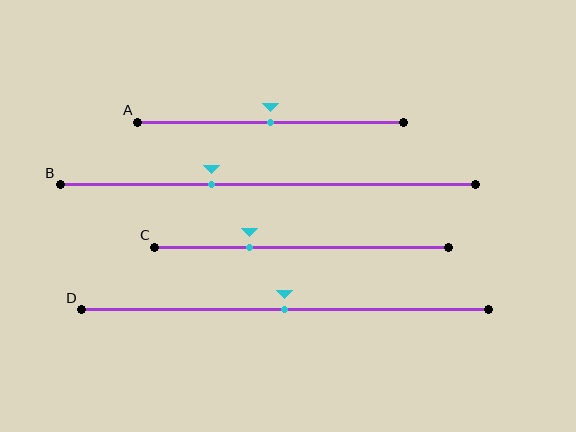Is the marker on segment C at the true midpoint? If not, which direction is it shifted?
No, the marker on segment C is shifted to the left by about 18% of the segment length.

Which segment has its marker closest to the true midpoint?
Segment A has its marker closest to the true midpoint.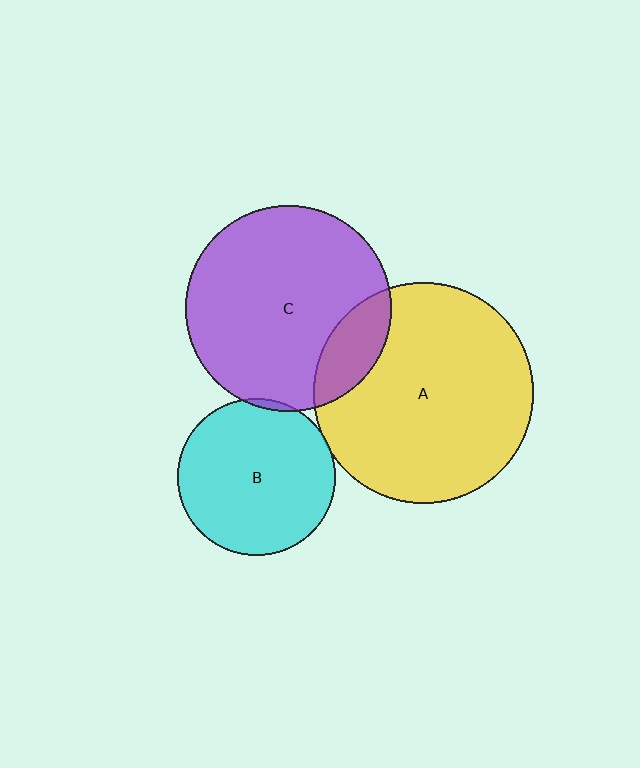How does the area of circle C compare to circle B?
Approximately 1.7 times.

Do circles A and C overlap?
Yes.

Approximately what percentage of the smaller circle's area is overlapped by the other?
Approximately 15%.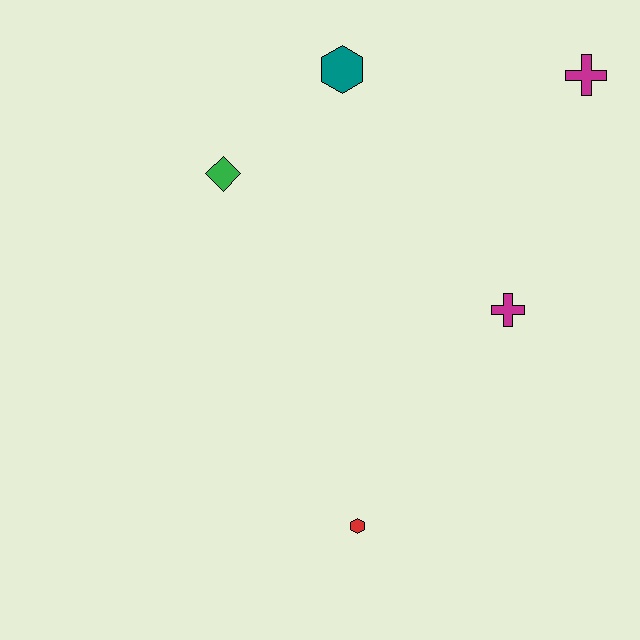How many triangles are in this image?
There are no triangles.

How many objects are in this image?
There are 5 objects.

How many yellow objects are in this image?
There are no yellow objects.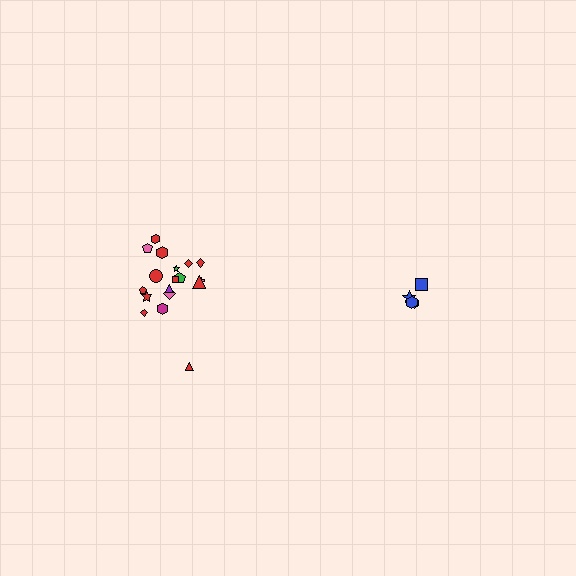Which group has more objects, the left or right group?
The left group.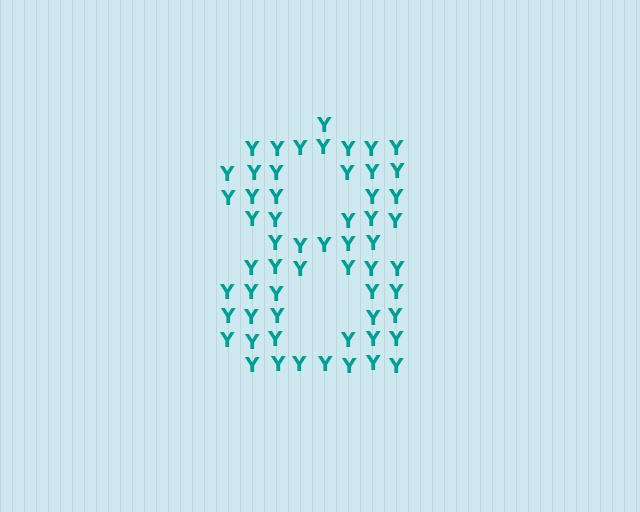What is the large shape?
The large shape is the digit 8.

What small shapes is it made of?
It is made of small letter Y's.